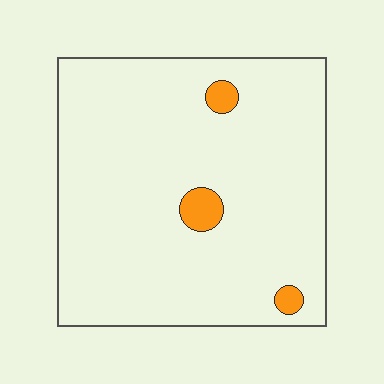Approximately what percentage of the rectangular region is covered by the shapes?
Approximately 5%.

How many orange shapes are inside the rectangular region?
3.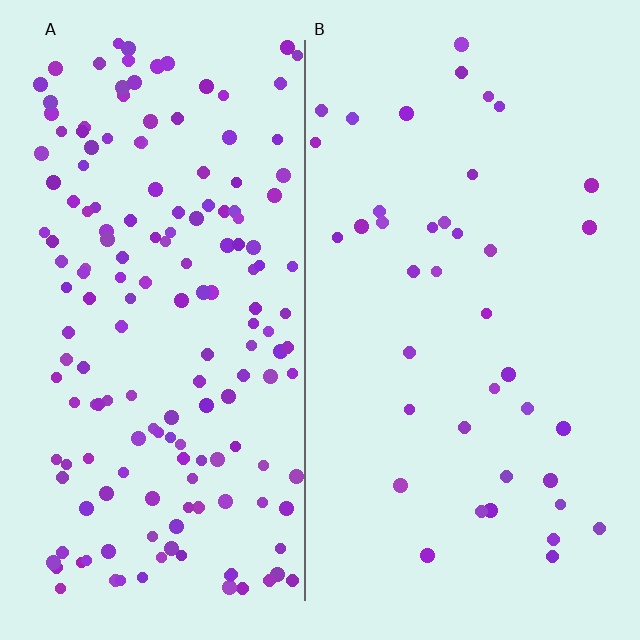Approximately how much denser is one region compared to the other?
Approximately 4.2× — region A over region B.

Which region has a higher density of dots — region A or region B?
A (the left).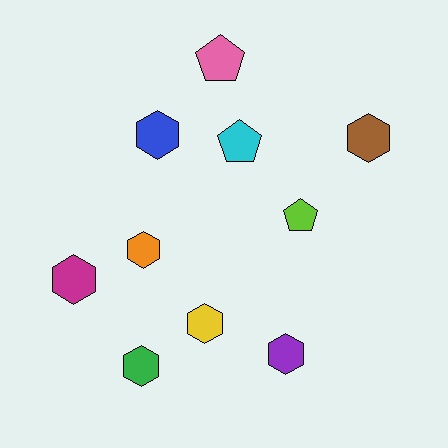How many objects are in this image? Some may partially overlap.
There are 10 objects.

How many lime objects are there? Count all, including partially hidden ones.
There is 1 lime object.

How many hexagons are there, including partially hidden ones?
There are 7 hexagons.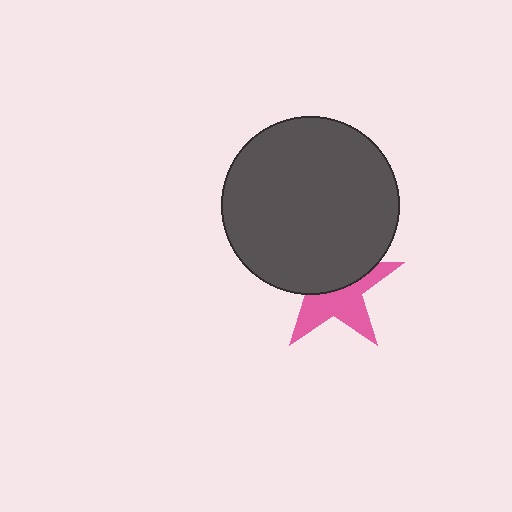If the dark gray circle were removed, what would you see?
You would see the complete pink star.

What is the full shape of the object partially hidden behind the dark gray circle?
The partially hidden object is a pink star.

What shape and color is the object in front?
The object in front is a dark gray circle.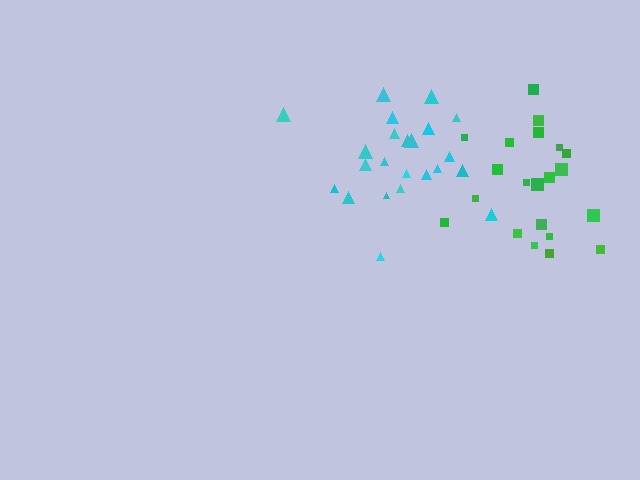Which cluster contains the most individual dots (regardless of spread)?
Cyan (23).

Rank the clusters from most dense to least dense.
cyan, green.